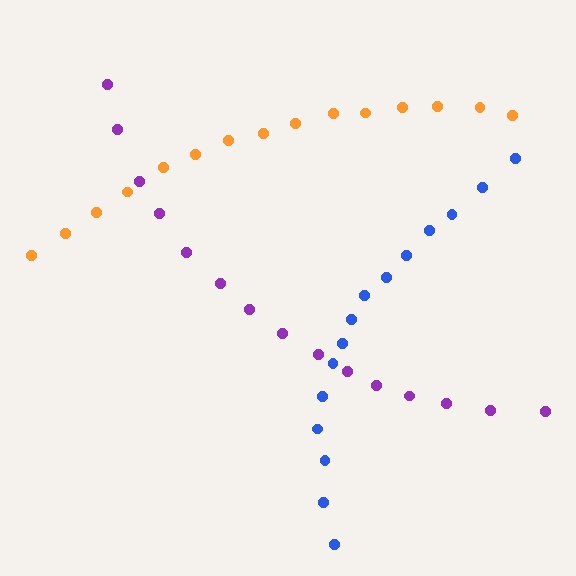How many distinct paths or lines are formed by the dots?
There are 3 distinct paths.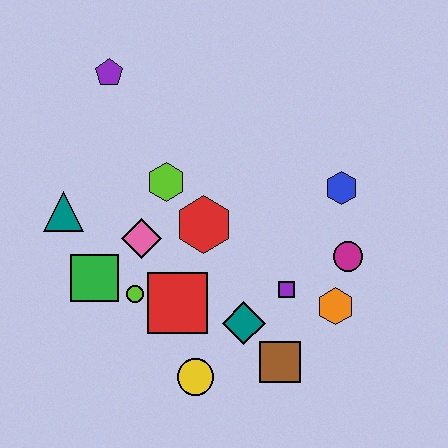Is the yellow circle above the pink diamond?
No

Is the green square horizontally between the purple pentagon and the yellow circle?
No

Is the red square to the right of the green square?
Yes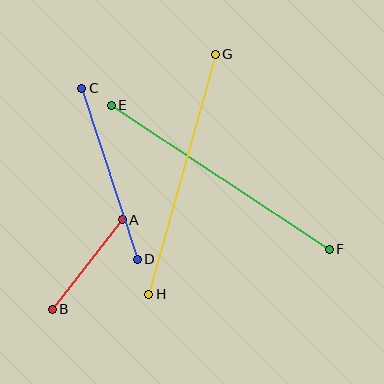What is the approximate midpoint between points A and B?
The midpoint is at approximately (87, 265) pixels.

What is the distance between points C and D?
The distance is approximately 180 pixels.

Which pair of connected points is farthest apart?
Points E and F are farthest apart.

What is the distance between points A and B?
The distance is approximately 114 pixels.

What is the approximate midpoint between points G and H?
The midpoint is at approximately (182, 174) pixels.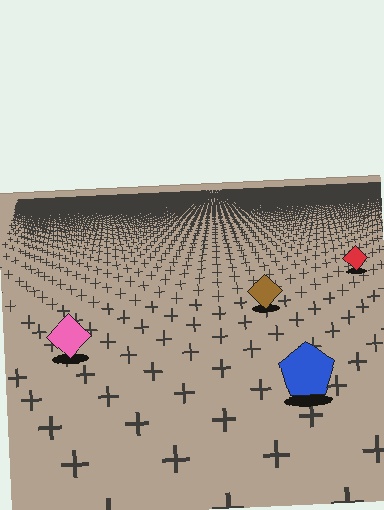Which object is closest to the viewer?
The blue pentagon is closest. The texture marks near it are larger and more spread out.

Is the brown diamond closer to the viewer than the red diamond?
Yes. The brown diamond is closer — you can tell from the texture gradient: the ground texture is coarser near it.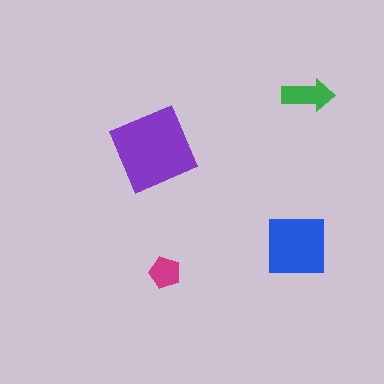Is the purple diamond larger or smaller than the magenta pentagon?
Larger.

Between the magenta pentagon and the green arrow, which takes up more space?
The green arrow.